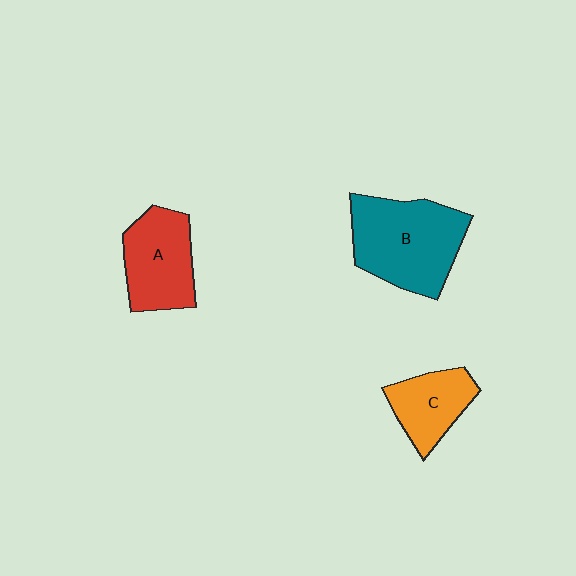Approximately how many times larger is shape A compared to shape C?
Approximately 1.3 times.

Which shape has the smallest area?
Shape C (orange).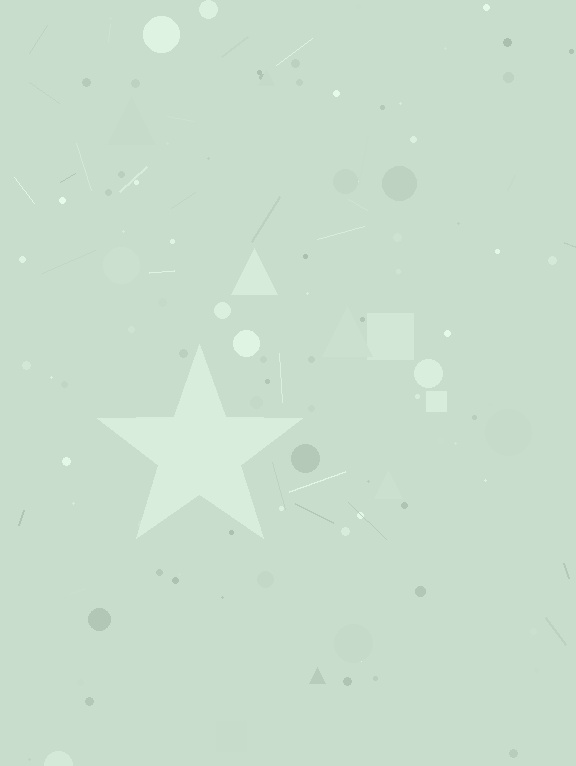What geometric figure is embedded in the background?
A star is embedded in the background.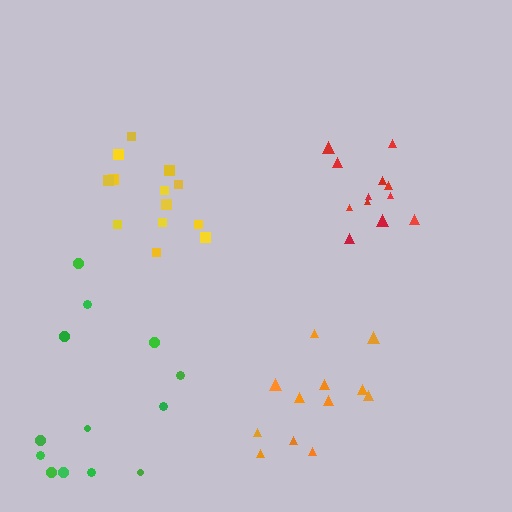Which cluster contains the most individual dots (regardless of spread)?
Green (13).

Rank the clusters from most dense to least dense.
red, yellow, orange, green.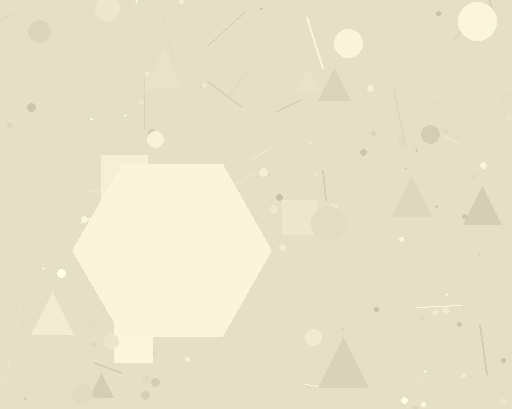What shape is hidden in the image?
A hexagon is hidden in the image.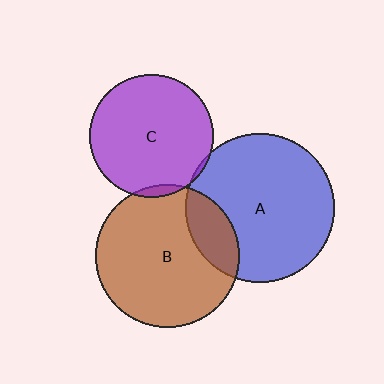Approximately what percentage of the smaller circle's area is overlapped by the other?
Approximately 5%.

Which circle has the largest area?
Circle A (blue).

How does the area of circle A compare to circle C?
Approximately 1.5 times.